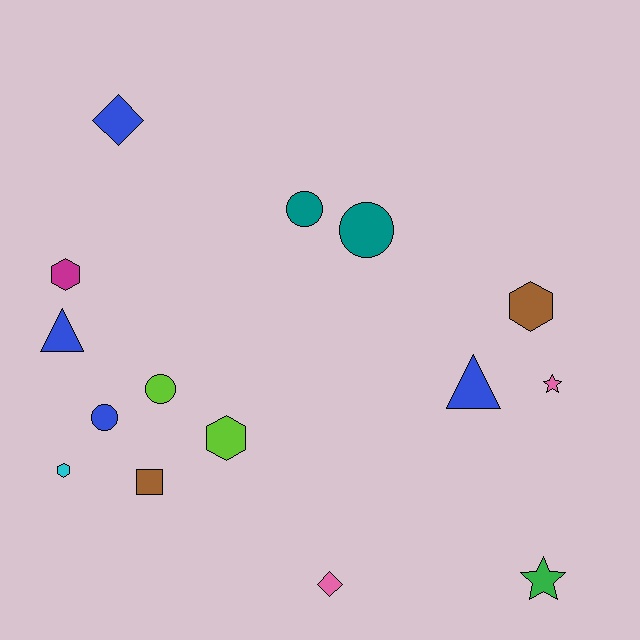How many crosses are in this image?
There are no crosses.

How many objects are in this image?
There are 15 objects.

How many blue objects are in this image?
There are 4 blue objects.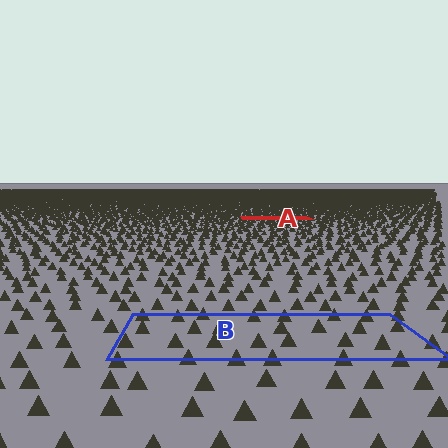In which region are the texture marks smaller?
The texture marks are smaller in region A, because it is farther away.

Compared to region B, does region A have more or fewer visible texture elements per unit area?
Region A has more texture elements per unit area — they are packed more densely because it is farther away.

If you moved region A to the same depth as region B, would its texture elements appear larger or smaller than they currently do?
They would appear larger. At a closer depth, the same texture elements are projected at a bigger on-screen size.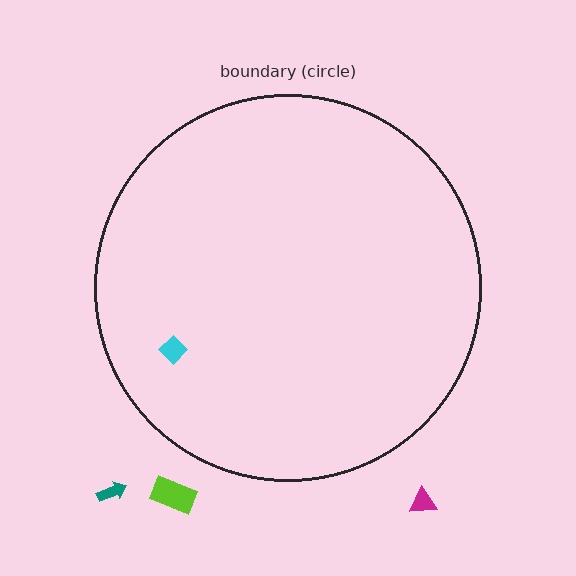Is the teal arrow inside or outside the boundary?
Outside.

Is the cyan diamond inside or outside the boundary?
Inside.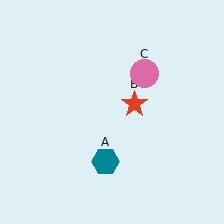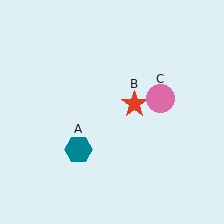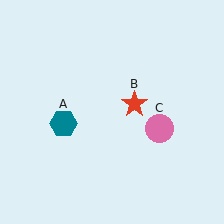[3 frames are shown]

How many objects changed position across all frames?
2 objects changed position: teal hexagon (object A), pink circle (object C).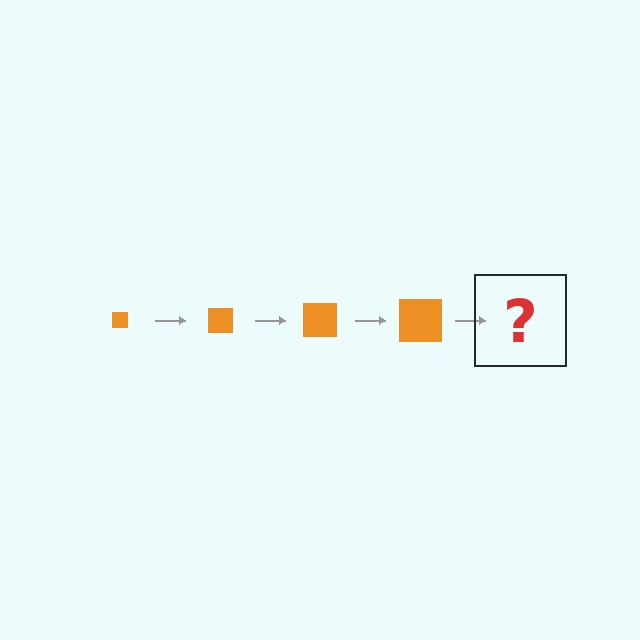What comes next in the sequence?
The next element should be an orange square, larger than the previous one.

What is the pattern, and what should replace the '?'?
The pattern is that the square gets progressively larger each step. The '?' should be an orange square, larger than the previous one.